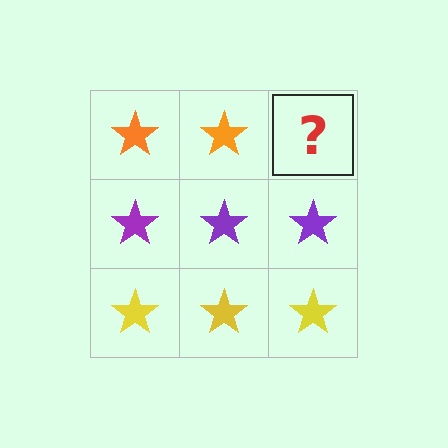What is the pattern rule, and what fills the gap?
The rule is that each row has a consistent color. The gap should be filled with an orange star.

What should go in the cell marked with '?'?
The missing cell should contain an orange star.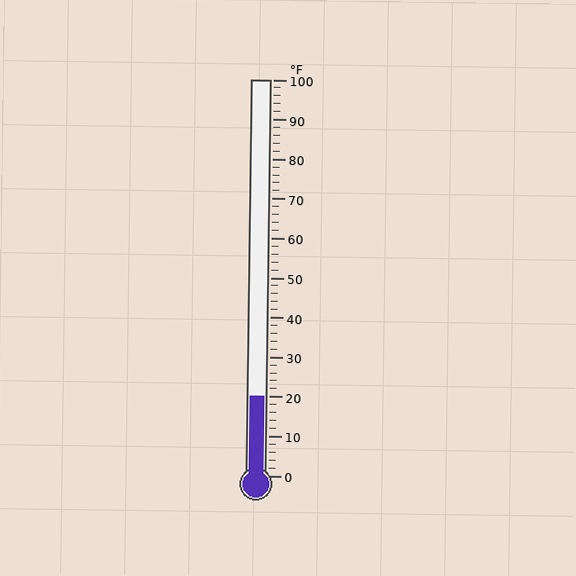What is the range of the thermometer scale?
The thermometer scale ranges from 0°F to 100°F.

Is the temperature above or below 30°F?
The temperature is below 30°F.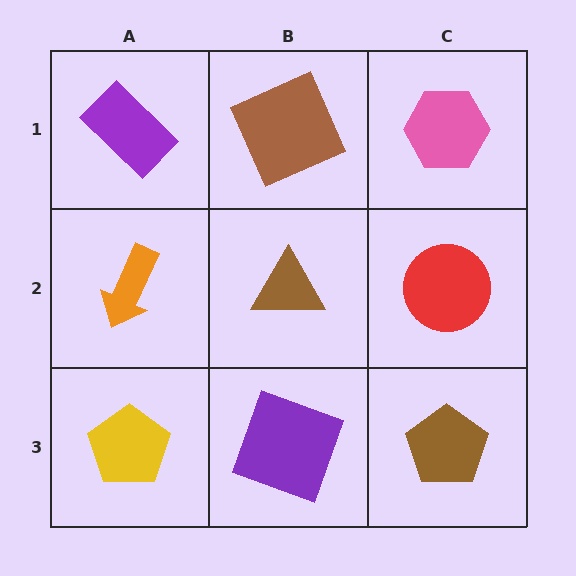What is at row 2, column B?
A brown triangle.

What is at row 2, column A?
An orange arrow.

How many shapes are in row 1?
3 shapes.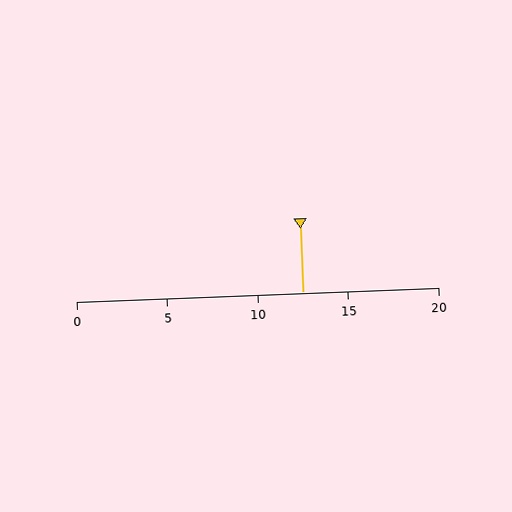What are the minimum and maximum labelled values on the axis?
The axis runs from 0 to 20.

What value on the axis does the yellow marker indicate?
The marker indicates approximately 12.5.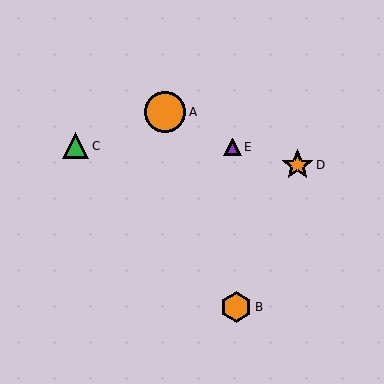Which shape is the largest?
The orange circle (labeled A) is the largest.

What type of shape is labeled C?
Shape C is a green triangle.